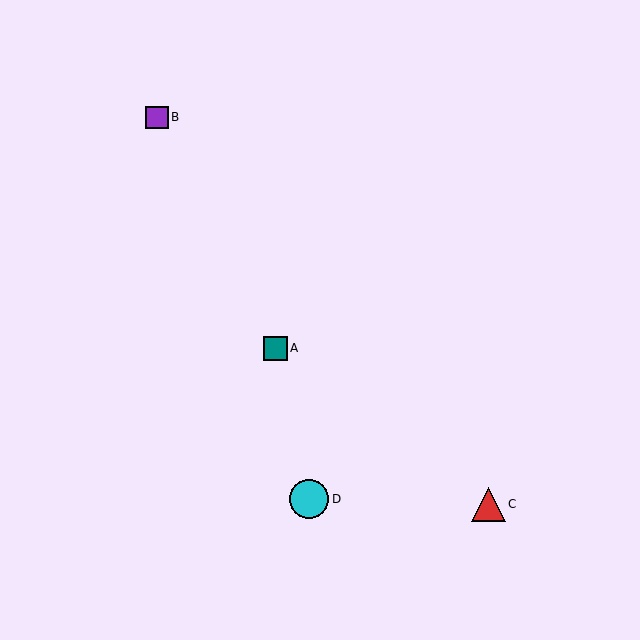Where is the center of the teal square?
The center of the teal square is at (275, 348).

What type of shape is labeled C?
Shape C is a red triangle.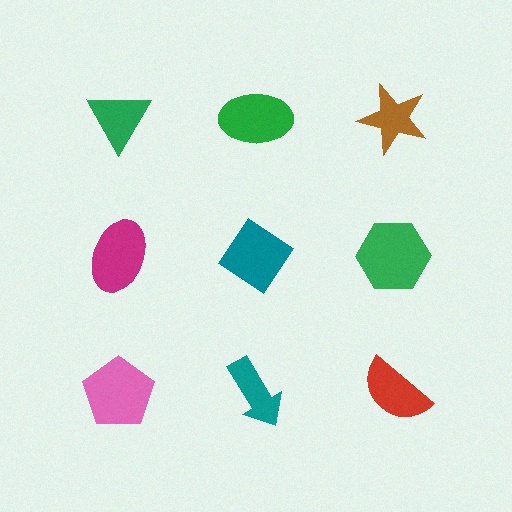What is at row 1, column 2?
A green ellipse.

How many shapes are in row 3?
3 shapes.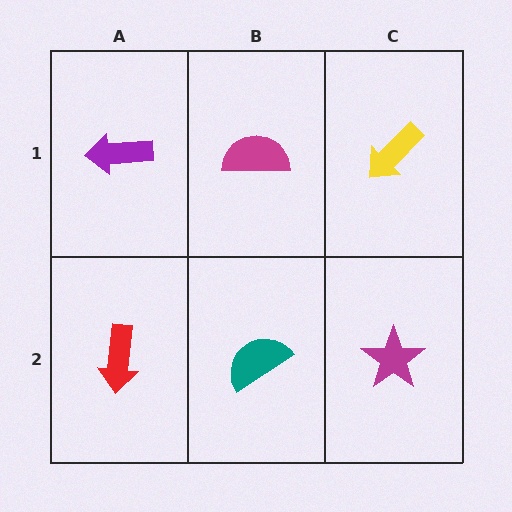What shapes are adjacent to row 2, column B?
A magenta semicircle (row 1, column B), a red arrow (row 2, column A), a magenta star (row 2, column C).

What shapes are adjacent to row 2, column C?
A yellow arrow (row 1, column C), a teal semicircle (row 2, column B).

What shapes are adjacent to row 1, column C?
A magenta star (row 2, column C), a magenta semicircle (row 1, column B).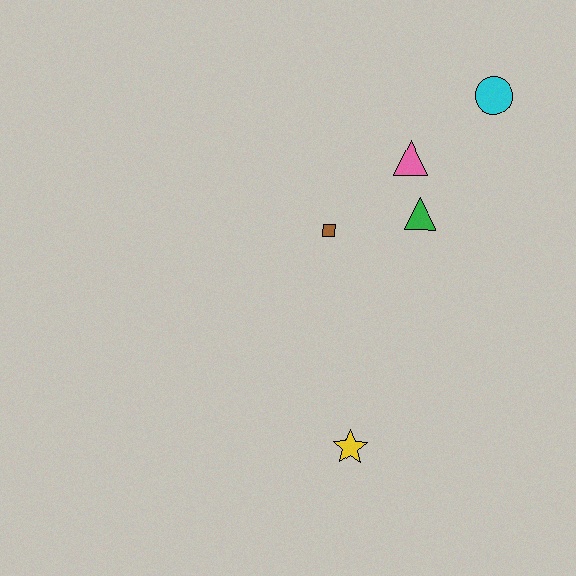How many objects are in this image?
There are 5 objects.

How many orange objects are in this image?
There are no orange objects.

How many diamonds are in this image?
There are no diamonds.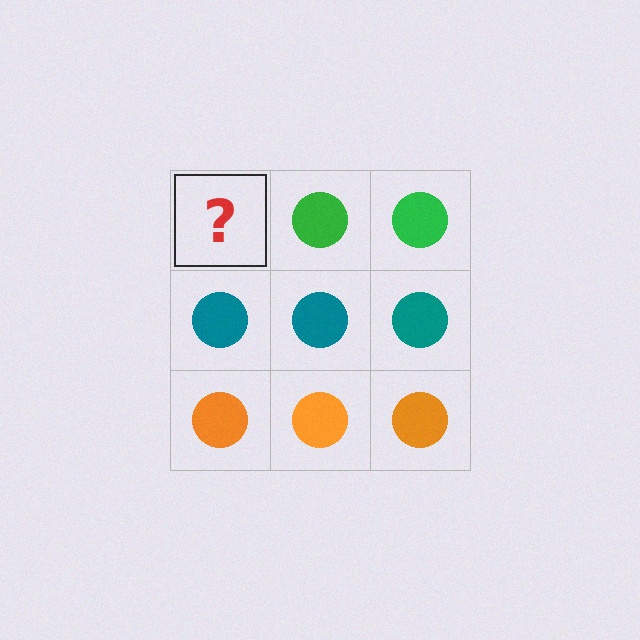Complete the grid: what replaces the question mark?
The question mark should be replaced with a green circle.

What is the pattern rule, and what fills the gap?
The rule is that each row has a consistent color. The gap should be filled with a green circle.